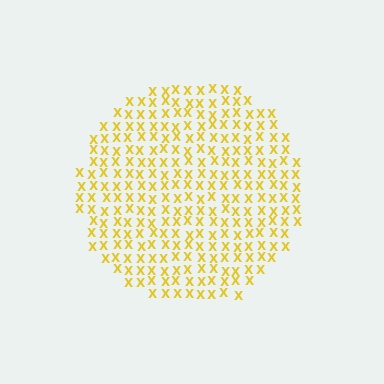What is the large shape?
The large shape is a circle.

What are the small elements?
The small elements are letter X's.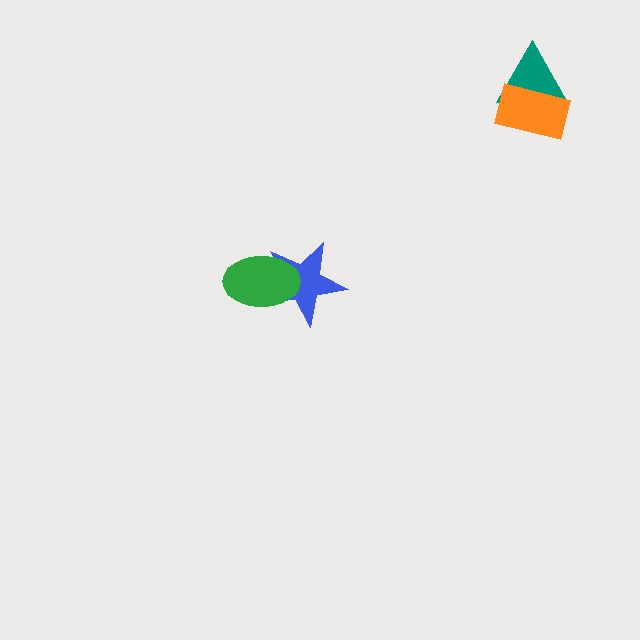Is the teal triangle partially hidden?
Yes, it is partially covered by another shape.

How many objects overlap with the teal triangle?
1 object overlaps with the teal triangle.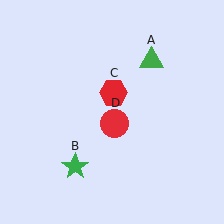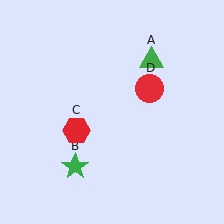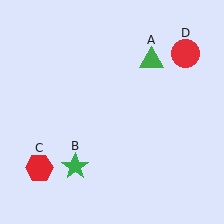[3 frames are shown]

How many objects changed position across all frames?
2 objects changed position: red hexagon (object C), red circle (object D).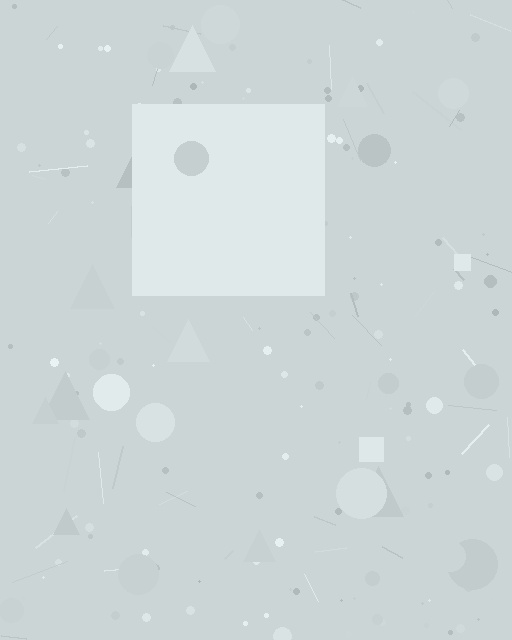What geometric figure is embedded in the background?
A square is embedded in the background.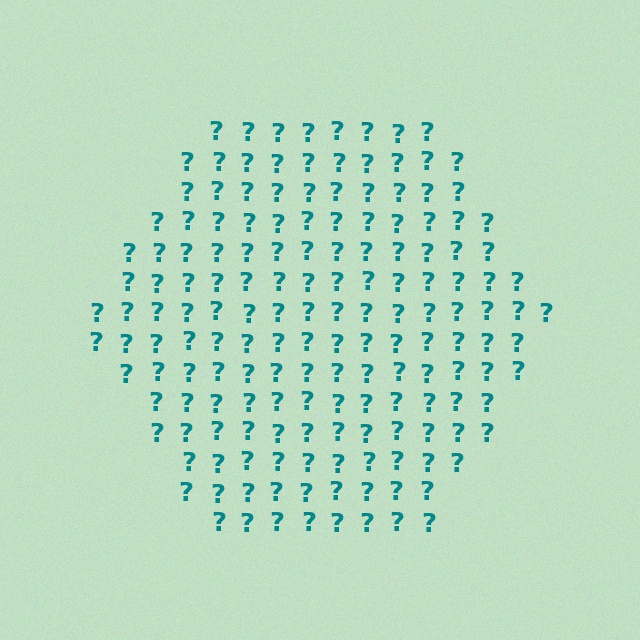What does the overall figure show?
The overall figure shows a hexagon.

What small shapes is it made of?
It is made of small question marks.